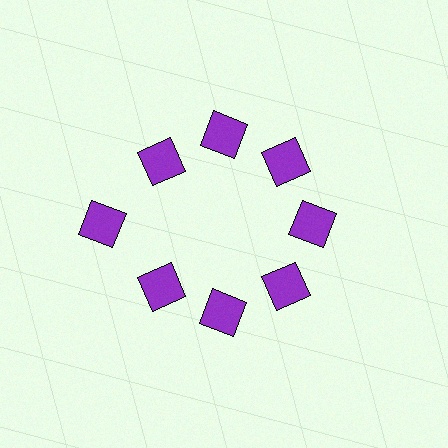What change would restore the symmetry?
The symmetry would be restored by moving it inward, back onto the ring so that all 8 squares sit at equal angles and equal distance from the center.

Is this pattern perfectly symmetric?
No. The 8 purple squares are arranged in a ring, but one element near the 9 o'clock position is pushed outward from the center, breaking the 8-fold rotational symmetry.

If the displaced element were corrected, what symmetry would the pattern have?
It would have 8-fold rotational symmetry — the pattern would map onto itself every 45 degrees.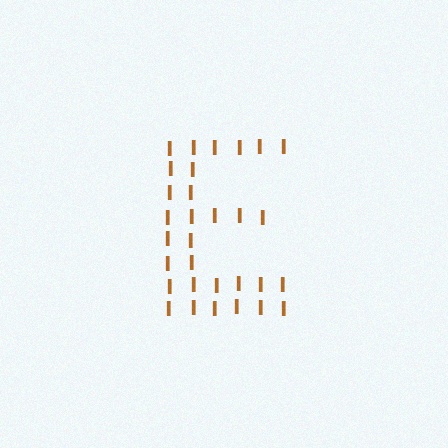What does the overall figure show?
The overall figure shows the letter E.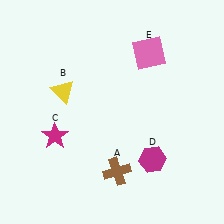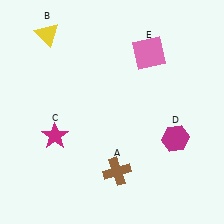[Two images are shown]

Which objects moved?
The objects that moved are: the yellow triangle (B), the magenta hexagon (D).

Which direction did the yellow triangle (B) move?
The yellow triangle (B) moved up.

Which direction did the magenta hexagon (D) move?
The magenta hexagon (D) moved right.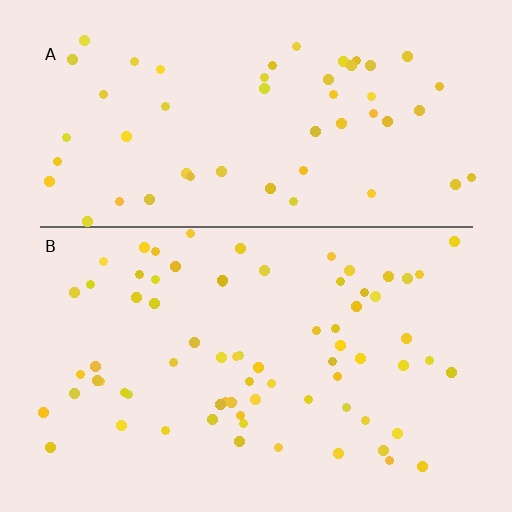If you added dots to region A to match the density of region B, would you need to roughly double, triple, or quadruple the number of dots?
Approximately double.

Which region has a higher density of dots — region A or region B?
B (the bottom).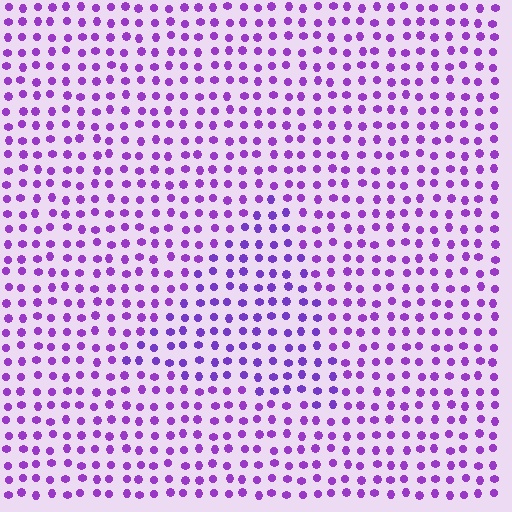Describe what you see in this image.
The image is filled with small purple elements in a uniform arrangement. A triangle-shaped region is visible where the elements are tinted to a slightly different hue, forming a subtle color boundary.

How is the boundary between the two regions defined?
The boundary is defined purely by a slight shift in hue (about 15 degrees). Spacing, size, and orientation are identical on both sides.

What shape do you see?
I see a triangle.